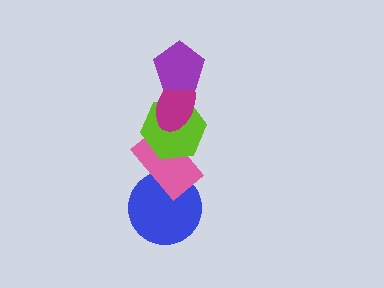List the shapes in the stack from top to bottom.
From top to bottom: the purple pentagon, the magenta ellipse, the lime hexagon, the pink rectangle, the blue circle.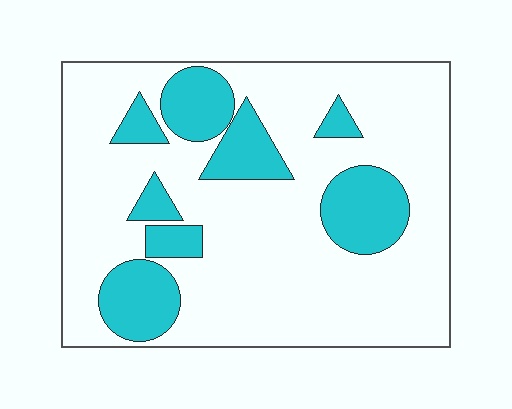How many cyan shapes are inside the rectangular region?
8.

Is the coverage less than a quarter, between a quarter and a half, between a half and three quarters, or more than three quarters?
Less than a quarter.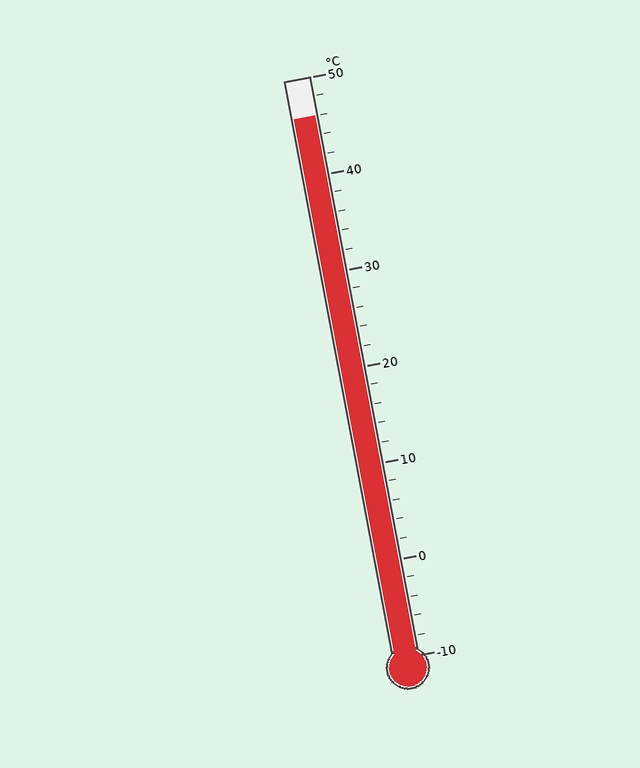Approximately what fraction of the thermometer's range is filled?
The thermometer is filled to approximately 95% of its range.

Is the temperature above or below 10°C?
The temperature is above 10°C.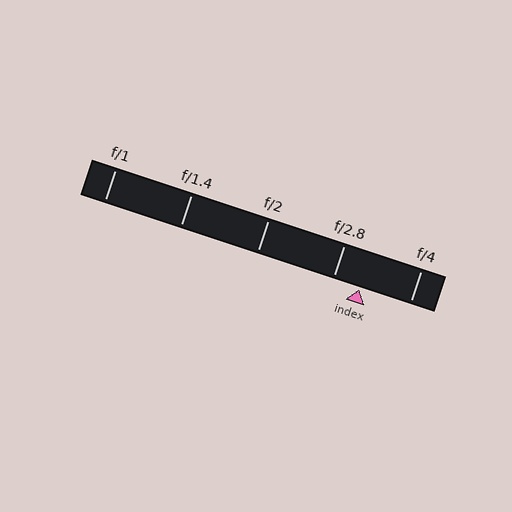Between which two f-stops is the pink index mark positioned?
The index mark is between f/2.8 and f/4.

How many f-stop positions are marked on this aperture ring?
There are 5 f-stop positions marked.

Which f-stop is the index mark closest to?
The index mark is closest to f/2.8.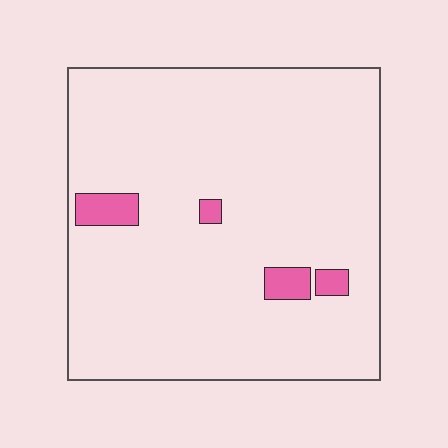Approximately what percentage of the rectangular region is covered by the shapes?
Approximately 5%.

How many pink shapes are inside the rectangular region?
4.